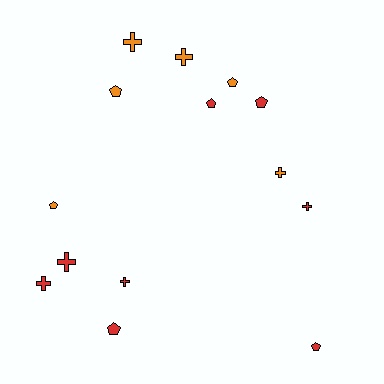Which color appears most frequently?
Red, with 8 objects.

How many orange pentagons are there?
There are 3 orange pentagons.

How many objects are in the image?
There are 14 objects.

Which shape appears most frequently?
Cross, with 7 objects.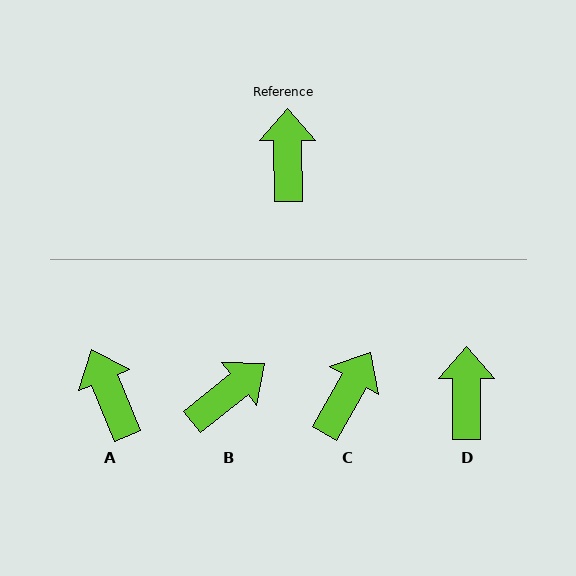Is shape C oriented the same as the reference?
No, it is off by about 29 degrees.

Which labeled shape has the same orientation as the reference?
D.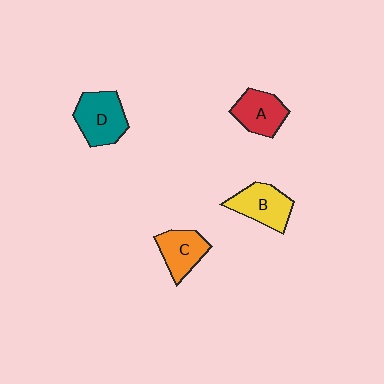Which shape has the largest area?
Shape D (teal).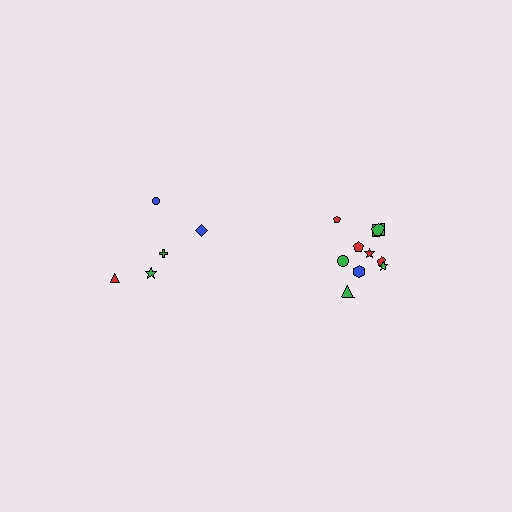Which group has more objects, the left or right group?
The right group.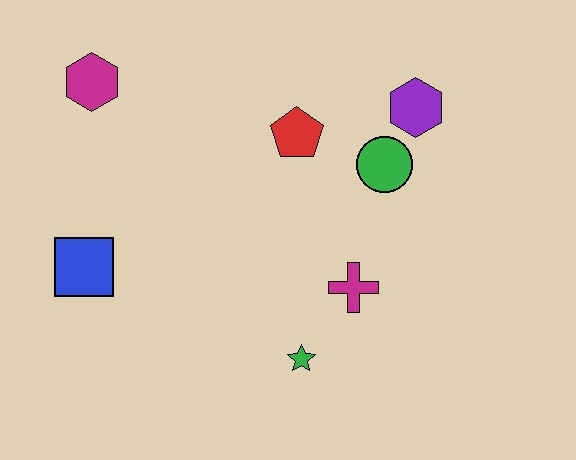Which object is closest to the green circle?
The purple hexagon is closest to the green circle.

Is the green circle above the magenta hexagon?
No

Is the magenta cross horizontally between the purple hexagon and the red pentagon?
Yes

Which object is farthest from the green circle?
The blue square is farthest from the green circle.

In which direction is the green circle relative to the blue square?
The green circle is to the right of the blue square.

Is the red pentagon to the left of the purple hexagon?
Yes